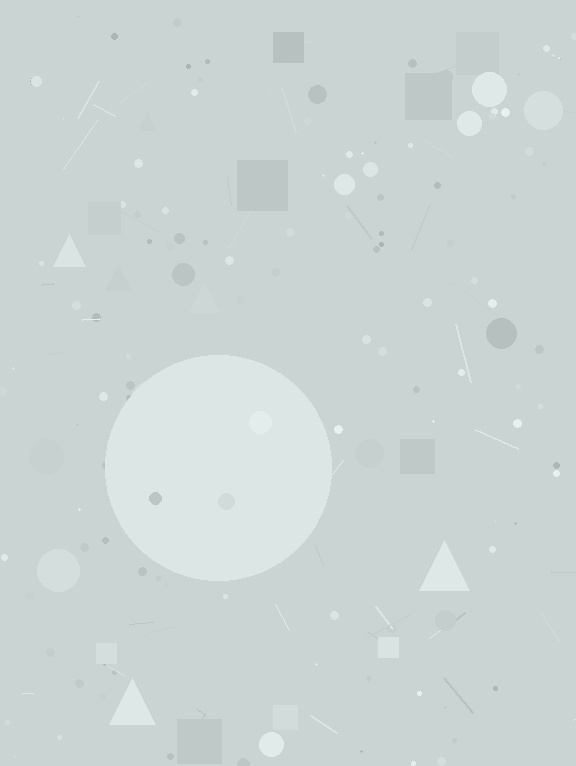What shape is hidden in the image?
A circle is hidden in the image.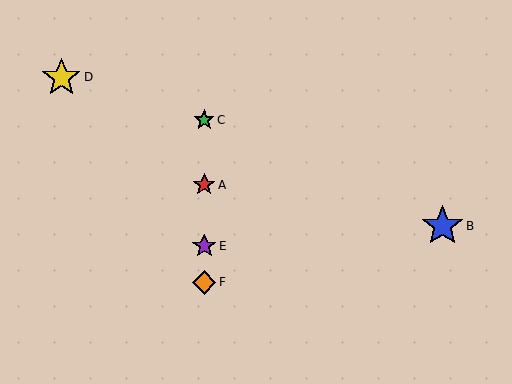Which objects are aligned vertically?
Objects A, C, E, F are aligned vertically.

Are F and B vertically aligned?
No, F is at x≈204 and B is at x≈442.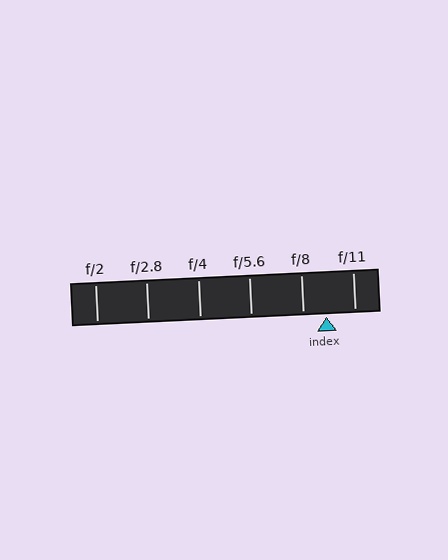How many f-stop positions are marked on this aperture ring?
There are 6 f-stop positions marked.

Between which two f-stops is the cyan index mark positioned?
The index mark is between f/8 and f/11.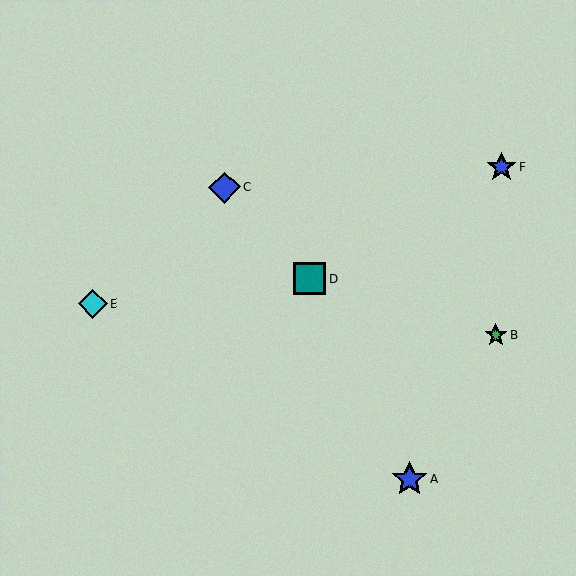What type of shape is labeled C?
Shape C is a blue diamond.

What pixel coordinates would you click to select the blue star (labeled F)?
Click at (501, 167) to select the blue star F.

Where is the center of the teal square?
The center of the teal square is at (310, 279).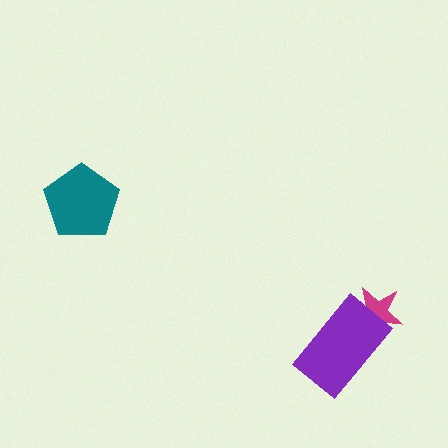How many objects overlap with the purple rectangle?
1 object overlaps with the purple rectangle.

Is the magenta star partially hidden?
Yes, it is partially covered by another shape.